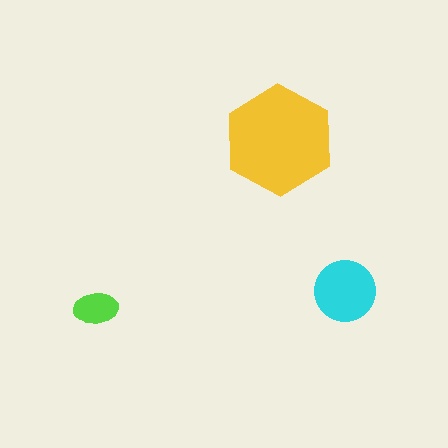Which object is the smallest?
The lime ellipse.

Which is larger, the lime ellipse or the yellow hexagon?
The yellow hexagon.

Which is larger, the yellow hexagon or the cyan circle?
The yellow hexagon.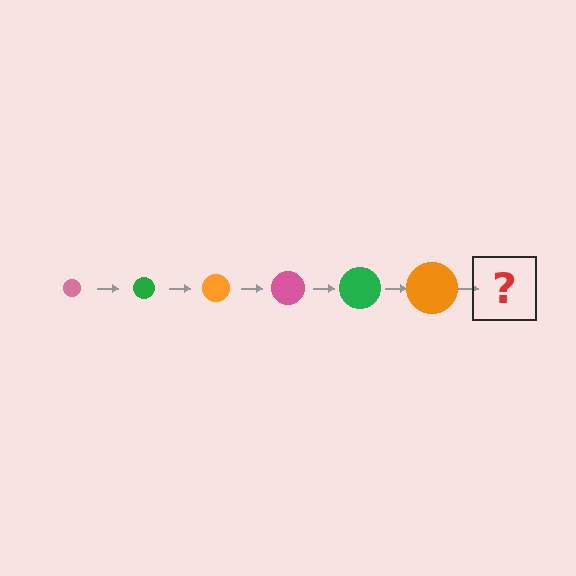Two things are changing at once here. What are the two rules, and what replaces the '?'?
The two rules are that the circle grows larger each step and the color cycles through pink, green, and orange. The '?' should be a pink circle, larger than the previous one.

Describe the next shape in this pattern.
It should be a pink circle, larger than the previous one.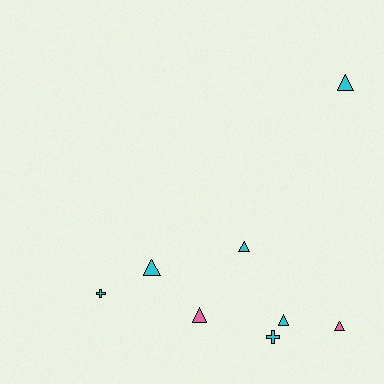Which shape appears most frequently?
Triangle, with 6 objects.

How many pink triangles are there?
There are 2 pink triangles.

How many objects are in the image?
There are 8 objects.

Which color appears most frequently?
Cyan, with 6 objects.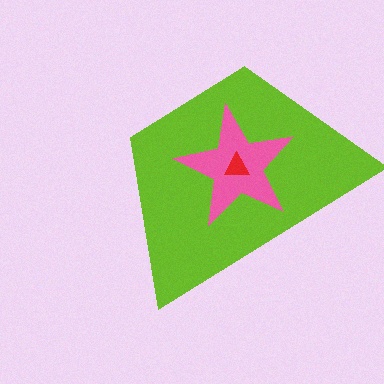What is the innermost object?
The red triangle.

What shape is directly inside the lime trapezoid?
The pink star.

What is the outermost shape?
The lime trapezoid.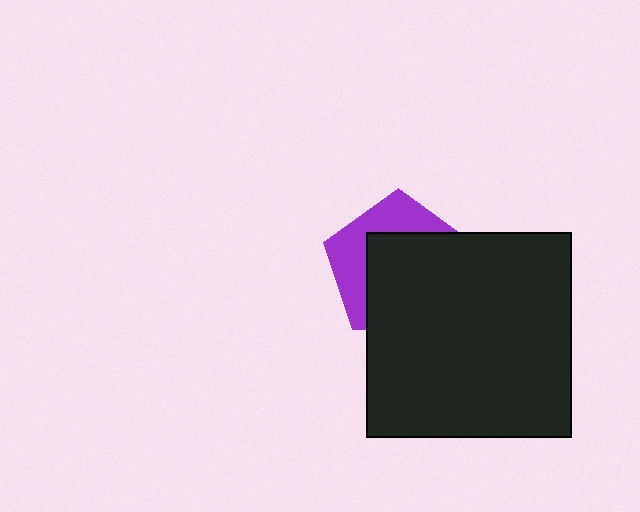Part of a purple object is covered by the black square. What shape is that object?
It is a pentagon.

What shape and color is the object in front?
The object in front is a black square.